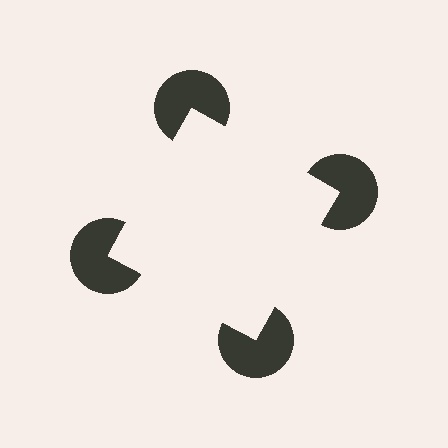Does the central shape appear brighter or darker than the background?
It typically appears slightly brighter than the background, even though no actual brightness change is drawn.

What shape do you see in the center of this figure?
An illusory square — its edges are inferred from the aligned wedge cuts in the pac-man discs, not physically drawn.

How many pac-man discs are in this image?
There are 4 — one at each vertex of the illusory square.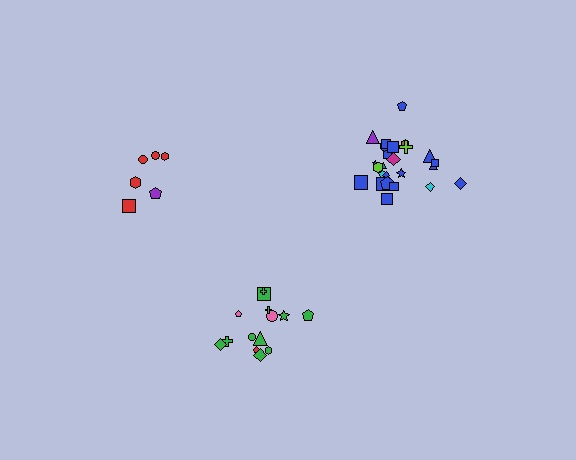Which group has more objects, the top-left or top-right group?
The top-right group.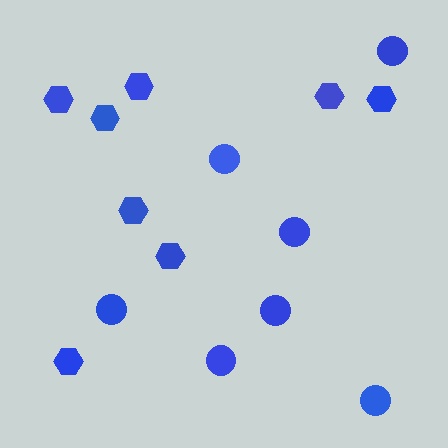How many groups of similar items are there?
There are 2 groups: one group of circles (7) and one group of hexagons (8).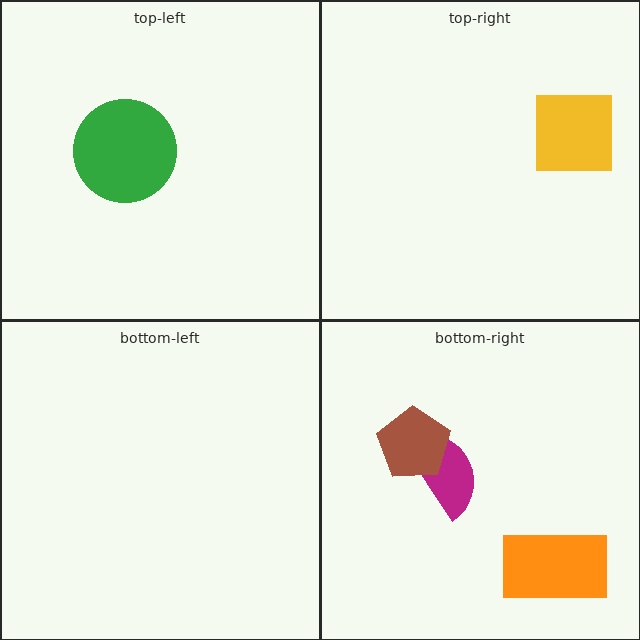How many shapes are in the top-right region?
1.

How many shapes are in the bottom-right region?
3.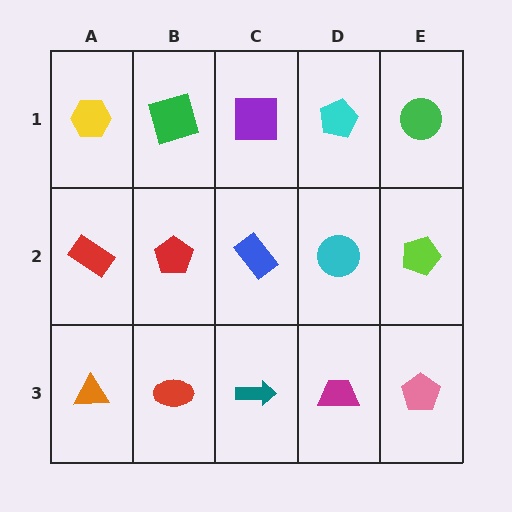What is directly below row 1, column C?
A blue rectangle.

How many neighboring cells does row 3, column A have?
2.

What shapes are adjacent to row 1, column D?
A cyan circle (row 2, column D), a purple square (row 1, column C), a green circle (row 1, column E).